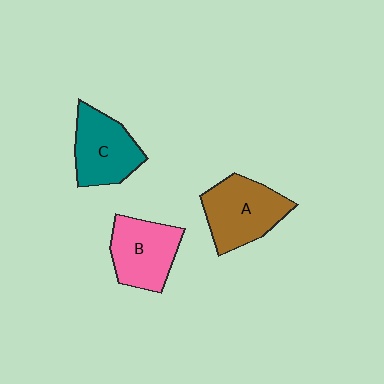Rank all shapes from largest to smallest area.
From largest to smallest: A (brown), B (pink), C (teal).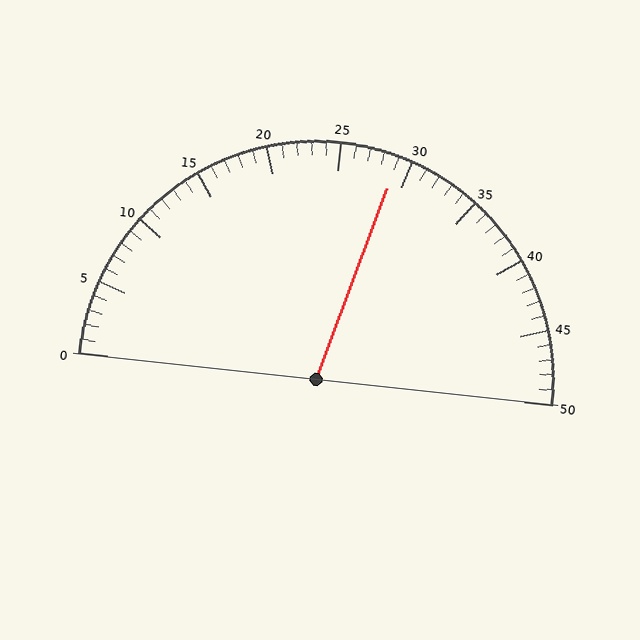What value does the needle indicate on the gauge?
The needle indicates approximately 29.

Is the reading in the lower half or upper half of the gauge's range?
The reading is in the upper half of the range (0 to 50).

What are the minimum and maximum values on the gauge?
The gauge ranges from 0 to 50.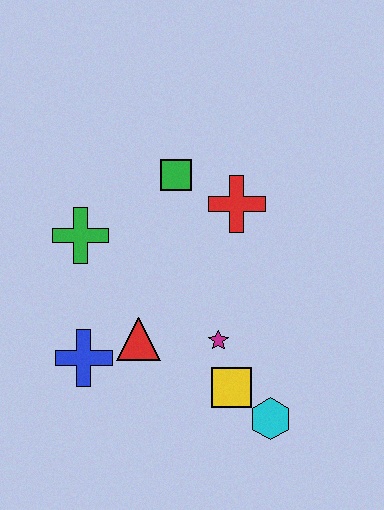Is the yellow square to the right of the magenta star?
Yes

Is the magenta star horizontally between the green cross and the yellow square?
Yes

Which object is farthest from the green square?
The cyan hexagon is farthest from the green square.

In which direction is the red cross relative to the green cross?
The red cross is to the right of the green cross.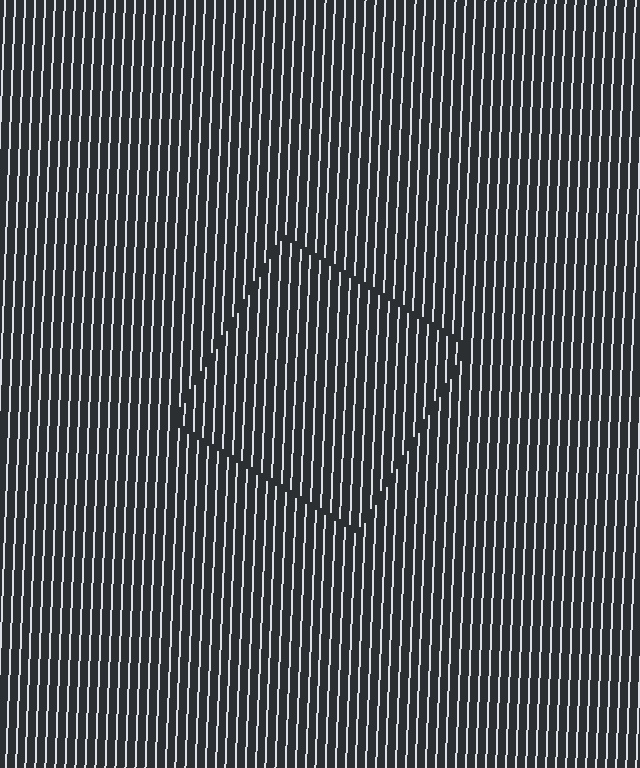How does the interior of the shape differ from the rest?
The interior of the shape contains the same grating, shifted by half a period — the contour is defined by the phase discontinuity where line-ends from the inner and outer gratings abut.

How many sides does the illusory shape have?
4 sides — the line-ends trace a square.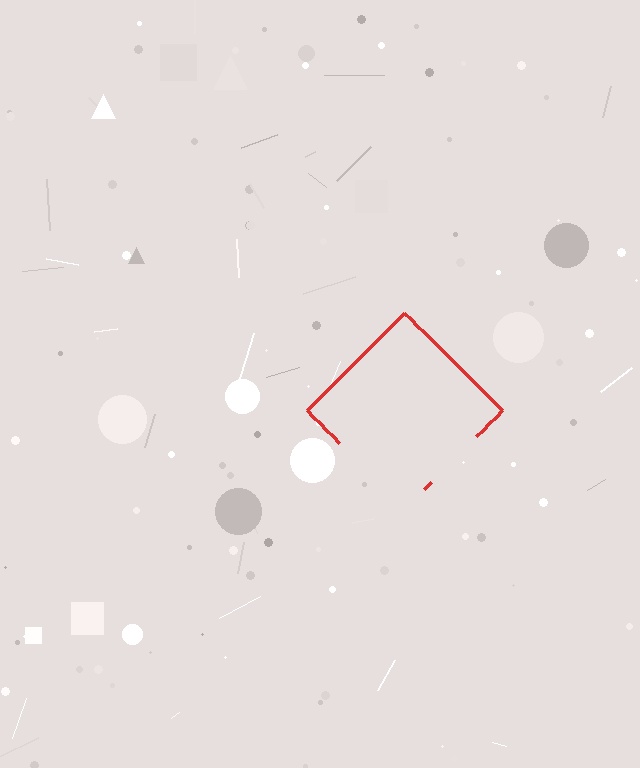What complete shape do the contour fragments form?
The contour fragments form a diamond.